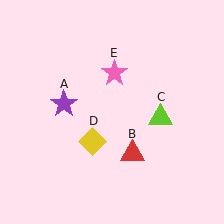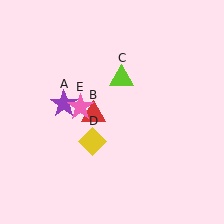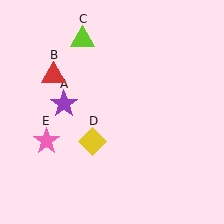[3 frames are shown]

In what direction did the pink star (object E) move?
The pink star (object E) moved down and to the left.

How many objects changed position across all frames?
3 objects changed position: red triangle (object B), lime triangle (object C), pink star (object E).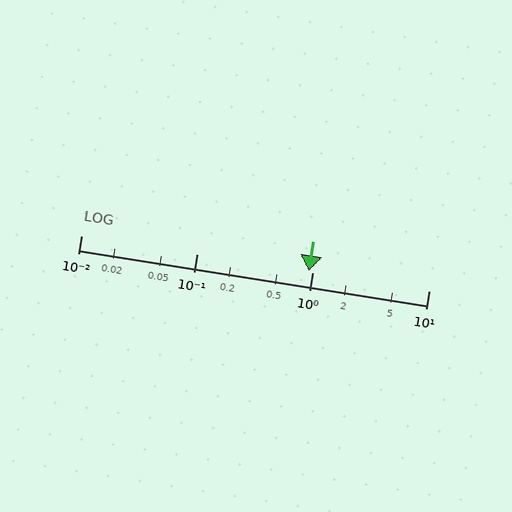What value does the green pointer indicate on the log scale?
The pointer indicates approximately 0.92.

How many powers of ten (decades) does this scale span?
The scale spans 3 decades, from 0.01 to 10.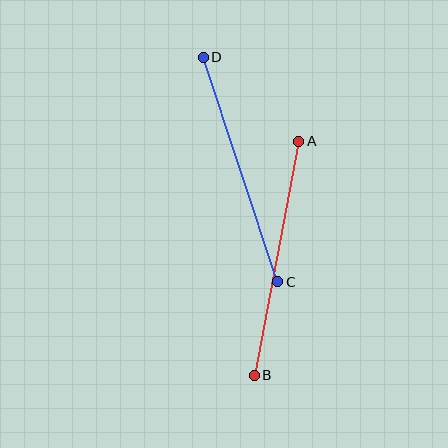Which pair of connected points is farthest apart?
Points A and B are farthest apart.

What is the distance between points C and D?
The distance is approximately 237 pixels.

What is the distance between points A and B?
The distance is approximately 238 pixels.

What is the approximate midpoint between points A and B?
The midpoint is at approximately (276, 258) pixels.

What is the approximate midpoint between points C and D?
The midpoint is at approximately (240, 169) pixels.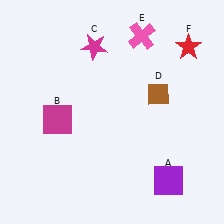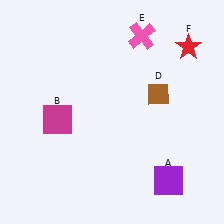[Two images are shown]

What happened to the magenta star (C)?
The magenta star (C) was removed in Image 2. It was in the top-left area of Image 1.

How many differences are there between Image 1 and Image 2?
There is 1 difference between the two images.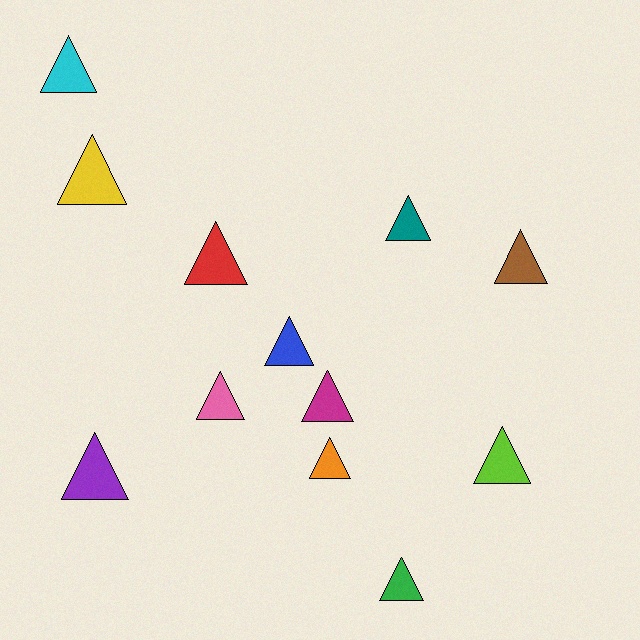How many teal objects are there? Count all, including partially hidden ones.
There is 1 teal object.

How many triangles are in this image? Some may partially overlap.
There are 12 triangles.